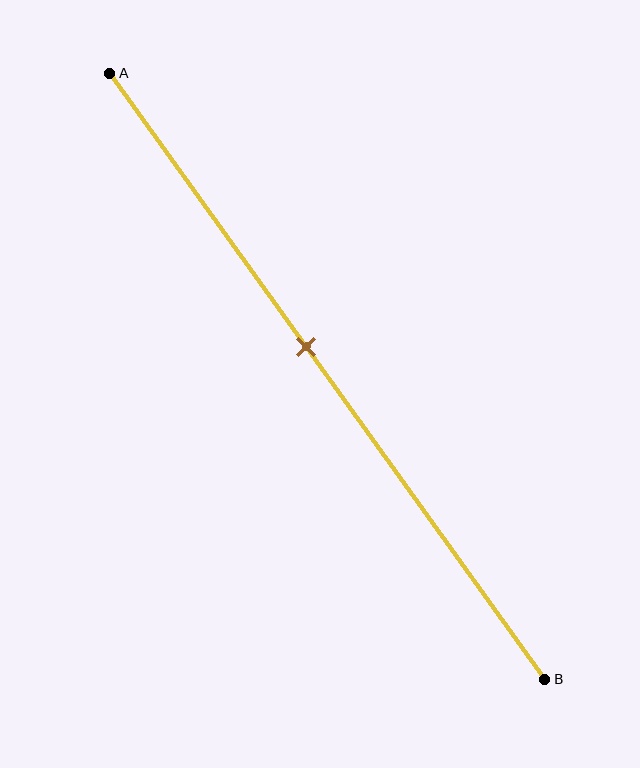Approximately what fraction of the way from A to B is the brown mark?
The brown mark is approximately 45% of the way from A to B.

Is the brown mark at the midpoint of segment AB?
No, the mark is at about 45% from A, not at the 50% midpoint.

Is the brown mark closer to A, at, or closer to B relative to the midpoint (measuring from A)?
The brown mark is closer to point A than the midpoint of segment AB.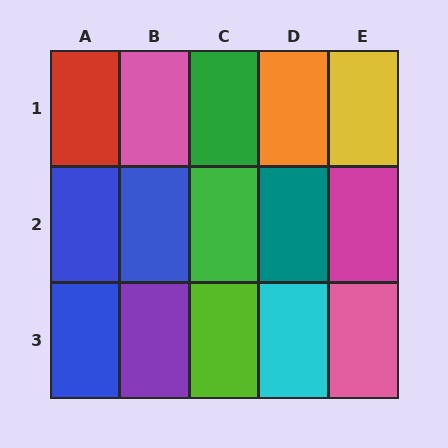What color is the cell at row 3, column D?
Cyan.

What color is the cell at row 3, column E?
Pink.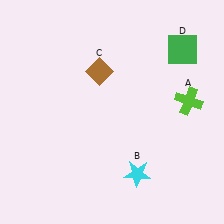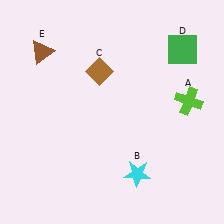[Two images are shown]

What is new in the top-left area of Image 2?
A brown triangle (E) was added in the top-left area of Image 2.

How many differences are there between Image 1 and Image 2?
There is 1 difference between the two images.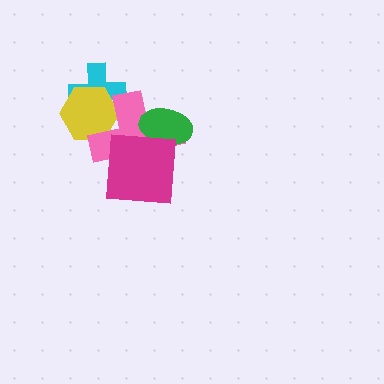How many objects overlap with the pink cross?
4 objects overlap with the pink cross.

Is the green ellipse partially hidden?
Yes, it is partially covered by another shape.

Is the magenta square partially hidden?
No, no other shape covers it.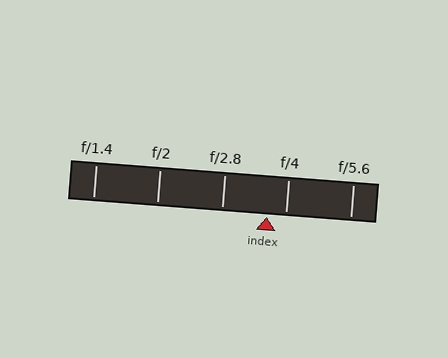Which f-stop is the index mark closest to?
The index mark is closest to f/4.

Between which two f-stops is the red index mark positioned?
The index mark is between f/2.8 and f/4.